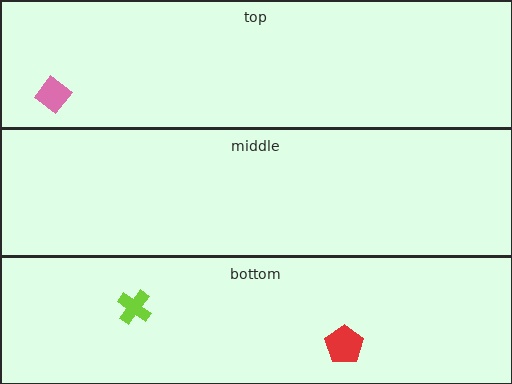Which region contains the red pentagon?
The bottom region.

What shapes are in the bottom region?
The lime cross, the red pentagon.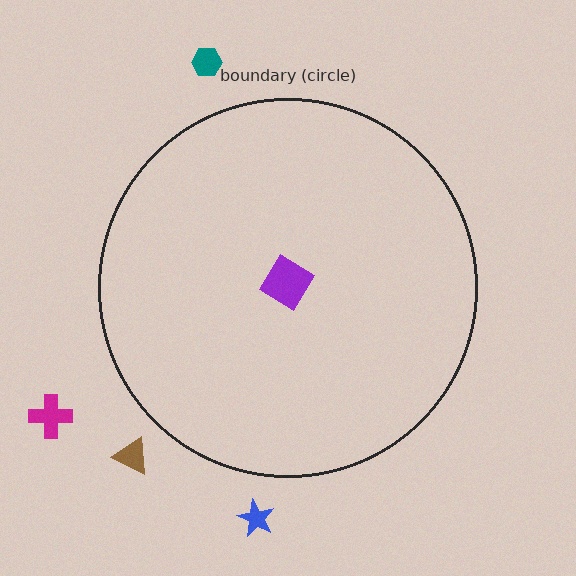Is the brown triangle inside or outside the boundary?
Outside.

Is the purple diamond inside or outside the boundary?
Inside.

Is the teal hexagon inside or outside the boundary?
Outside.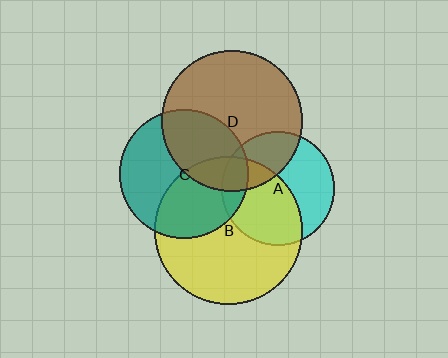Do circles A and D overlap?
Yes.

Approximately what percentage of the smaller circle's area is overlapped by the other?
Approximately 30%.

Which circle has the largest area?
Circle B (yellow).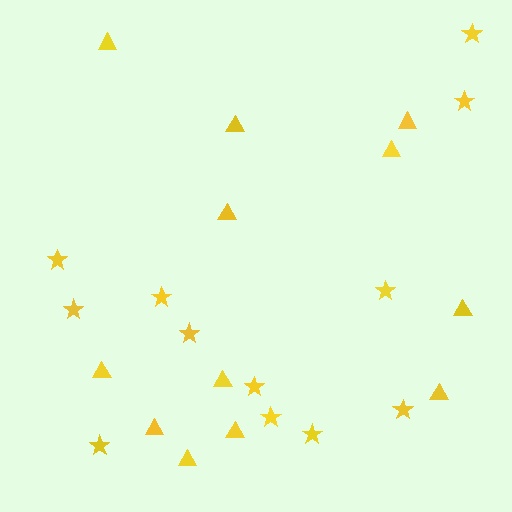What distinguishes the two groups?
There are 2 groups: one group of triangles (12) and one group of stars (12).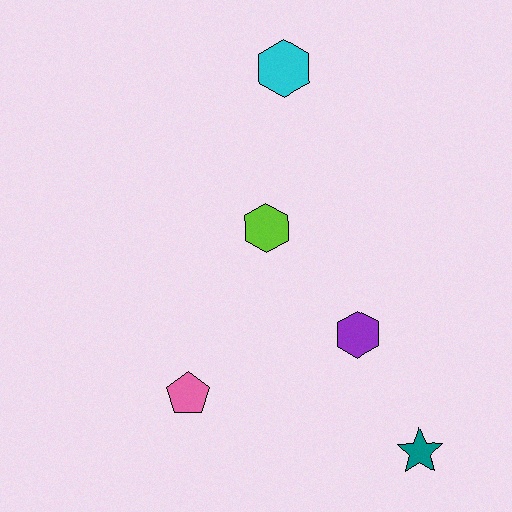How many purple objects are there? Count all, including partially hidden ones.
There is 1 purple object.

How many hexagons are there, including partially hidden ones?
There are 3 hexagons.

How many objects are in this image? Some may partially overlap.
There are 5 objects.